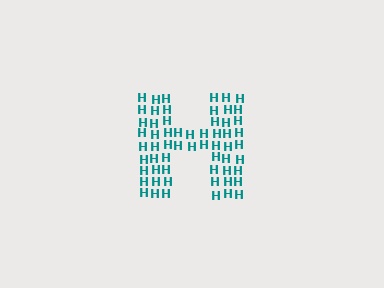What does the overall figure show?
The overall figure shows the letter H.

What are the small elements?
The small elements are letter H's.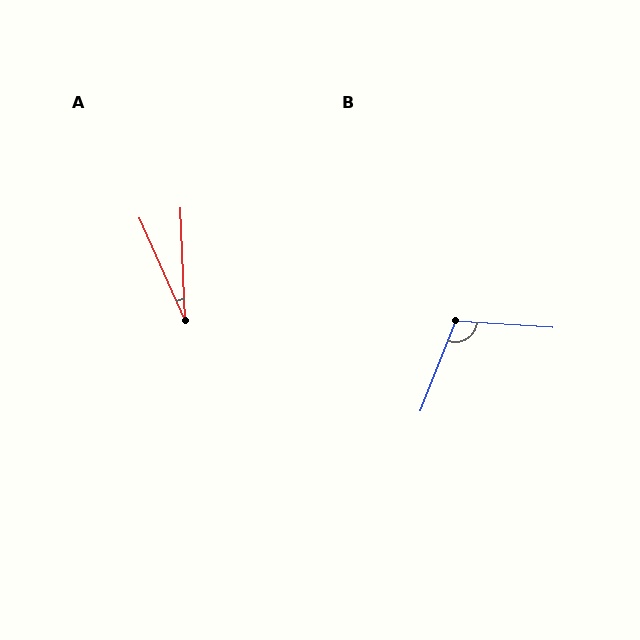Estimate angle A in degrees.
Approximately 21 degrees.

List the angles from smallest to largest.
A (21°), B (108°).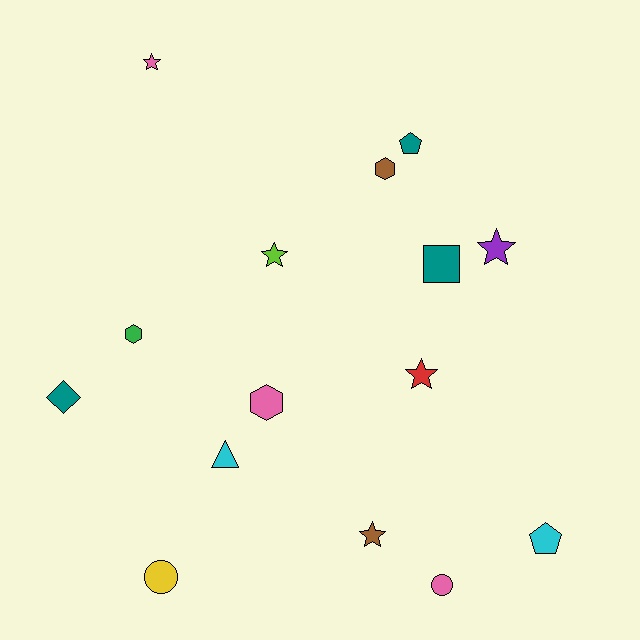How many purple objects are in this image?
There is 1 purple object.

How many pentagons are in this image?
There are 2 pentagons.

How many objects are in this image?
There are 15 objects.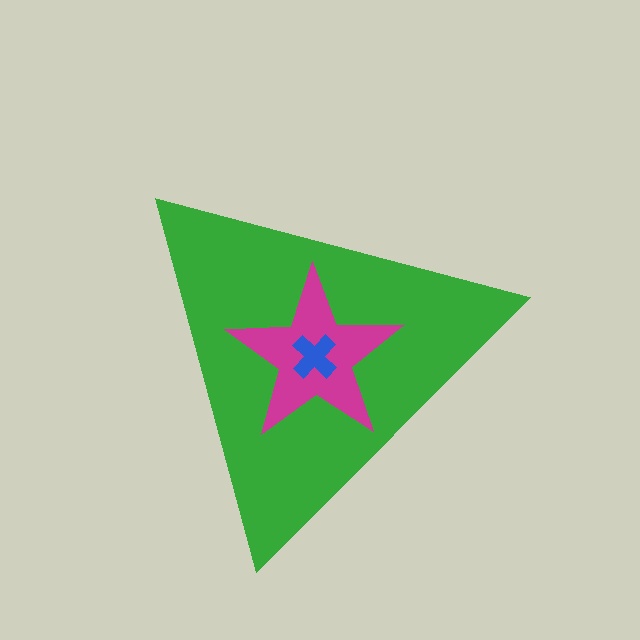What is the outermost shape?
The green triangle.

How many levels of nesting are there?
3.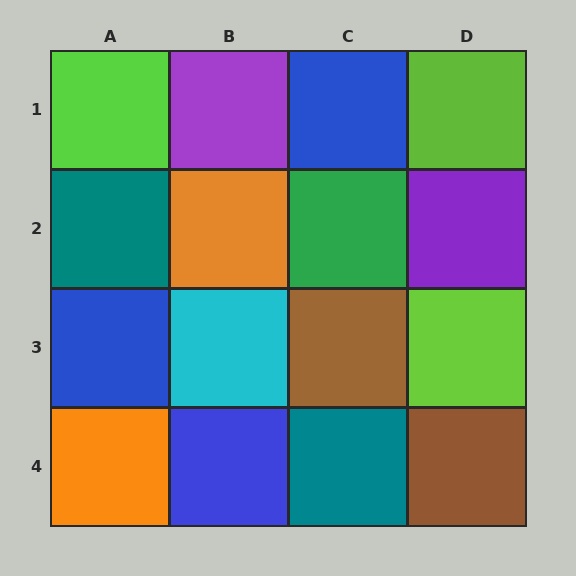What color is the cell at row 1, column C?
Blue.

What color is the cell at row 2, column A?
Teal.